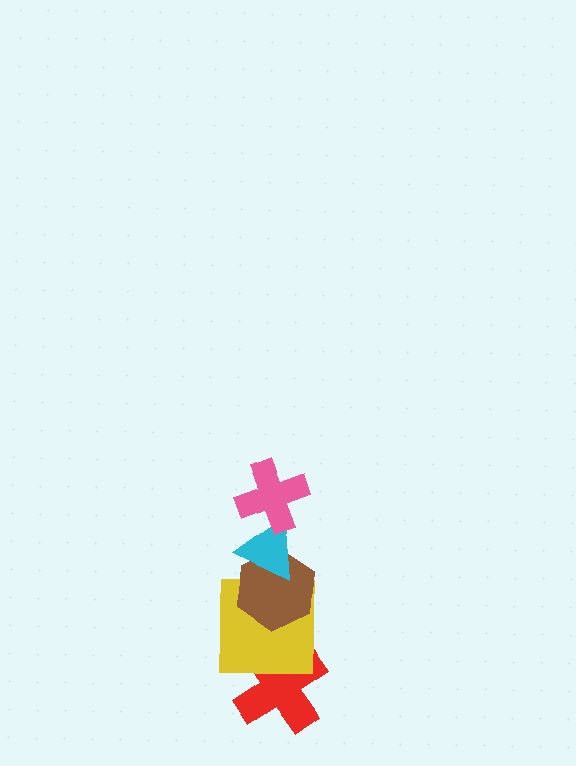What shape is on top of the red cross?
The yellow square is on top of the red cross.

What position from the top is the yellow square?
The yellow square is 4th from the top.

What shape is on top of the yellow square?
The brown hexagon is on top of the yellow square.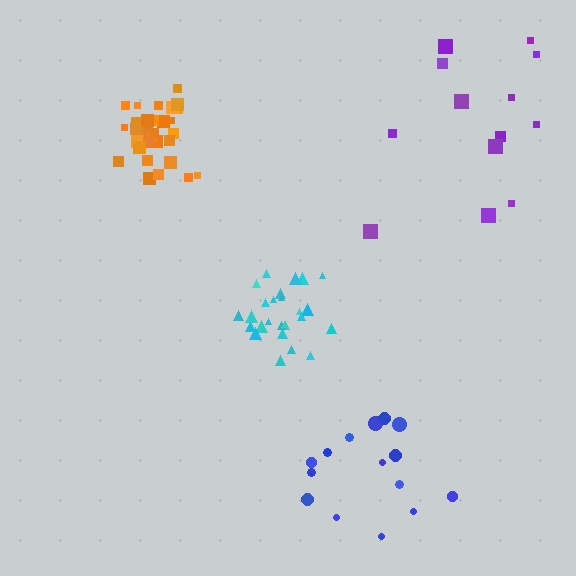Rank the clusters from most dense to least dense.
cyan, orange, blue, purple.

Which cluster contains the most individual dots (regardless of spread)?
Orange (30).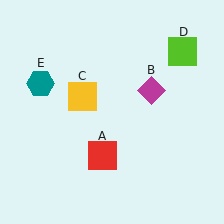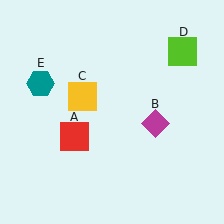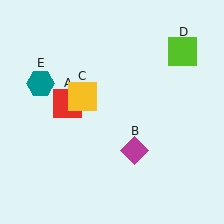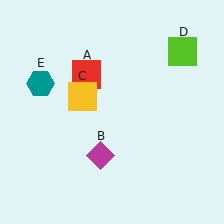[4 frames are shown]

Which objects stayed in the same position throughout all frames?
Yellow square (object C) and lime square (object D) and teal hexagon (object E) remained stationary.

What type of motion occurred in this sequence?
The red square (object A), magenta diamond (object B) rotated clockwise around the center of the scene.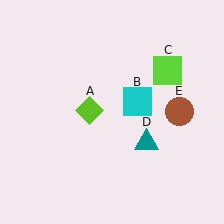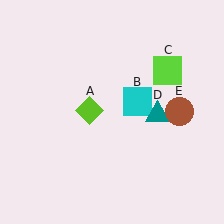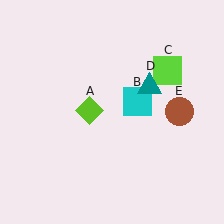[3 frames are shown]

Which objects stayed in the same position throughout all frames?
Lime diamond (object A) and cyan square (object B) and lime square (object C) and brown circle (object E) remained stationary.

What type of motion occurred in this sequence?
The teal triangle (object D) rotated counterclockwise around the center of the scene.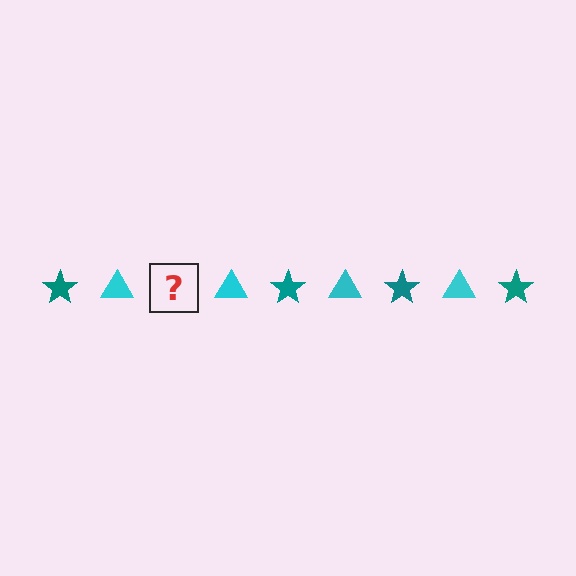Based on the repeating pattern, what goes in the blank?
The blank should be a teal star.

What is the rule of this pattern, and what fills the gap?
The rule is that the pattern alternates between teal star and cyan triangle. The gap should be filled with a teal star.